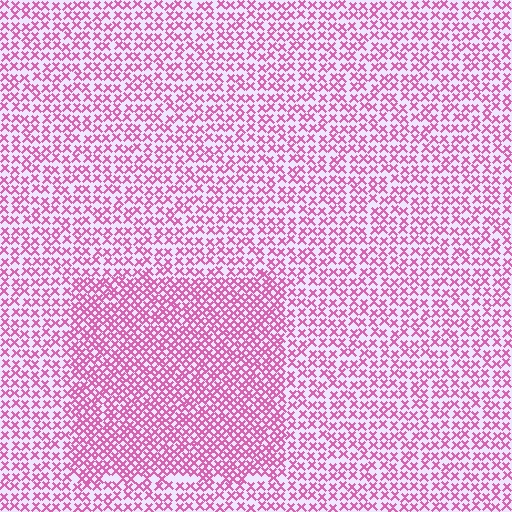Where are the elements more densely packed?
The elements are more densely packed inside the rectangle boundary.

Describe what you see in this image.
The image contains small pink elements arranged at two different densities. A rectangle-shaped region is visible where the elements are more densely packed than the surrounding area.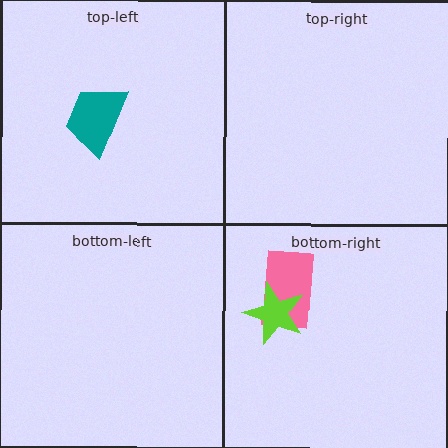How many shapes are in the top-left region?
1.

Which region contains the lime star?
The bottom-right region.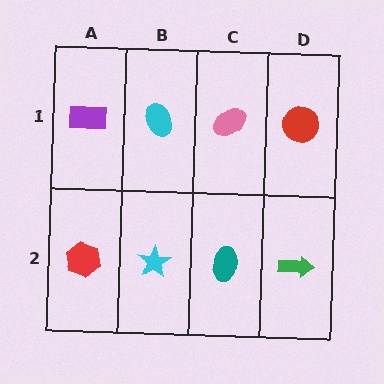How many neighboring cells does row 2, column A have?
2.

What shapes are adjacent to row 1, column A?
A red hexagon (row 2, column A), a cyan ellipse (row 1, column B).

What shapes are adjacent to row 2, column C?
A pink ellipse (row 1, column C), a cyan star (row 2, column B), a green arrow (row 2, column D).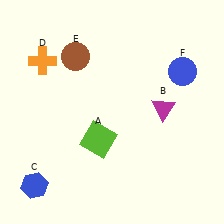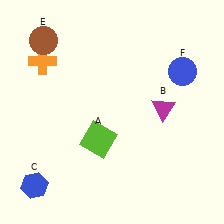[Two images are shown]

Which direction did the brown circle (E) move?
The brown circle (E) moved left.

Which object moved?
The brown circle (E) moved left.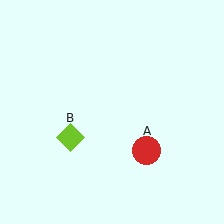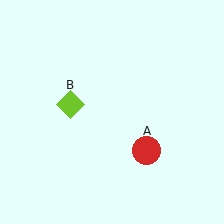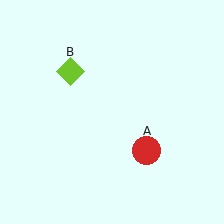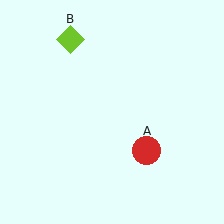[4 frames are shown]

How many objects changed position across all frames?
1 object changed position: lime diamond (object B).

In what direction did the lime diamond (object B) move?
The lime diamond (object B) moved up.